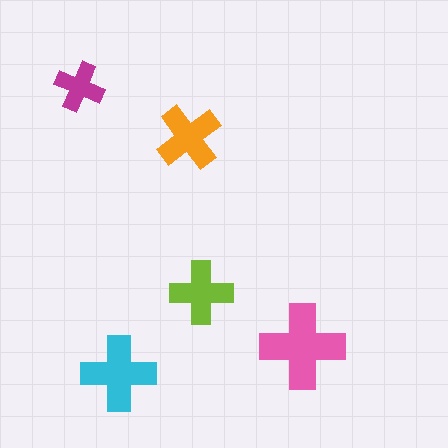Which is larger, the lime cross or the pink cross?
The pink one.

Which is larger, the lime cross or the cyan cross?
The cyan one.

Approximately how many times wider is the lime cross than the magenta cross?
About 1.5 times wider.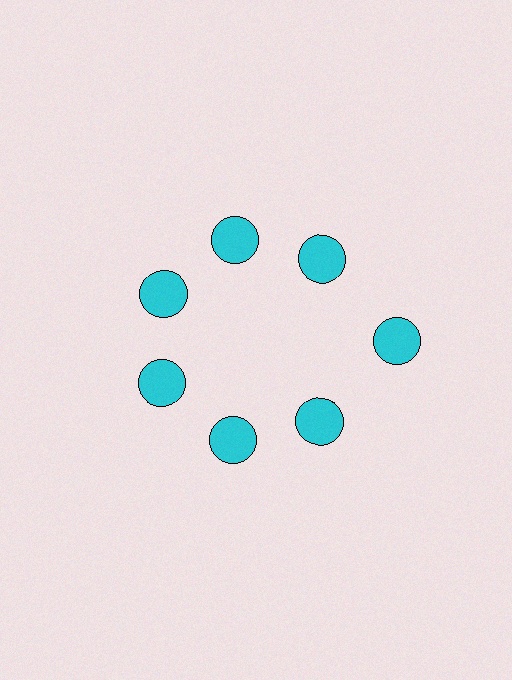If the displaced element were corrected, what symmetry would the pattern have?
It would have 7-fold rotational symmetry — the pattern would map onto itself every 51 degrees.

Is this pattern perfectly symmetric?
No. The 7 cyan circles are arranged in a ring, but one element near the 3 o'clock position is pushed outward from the center, breaking the 7-fold rotational symmetry.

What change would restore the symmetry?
The symmetry would be restored by moving it inward, back onto the ring so that all 7 circles sit at equal angles and equal distance from the center.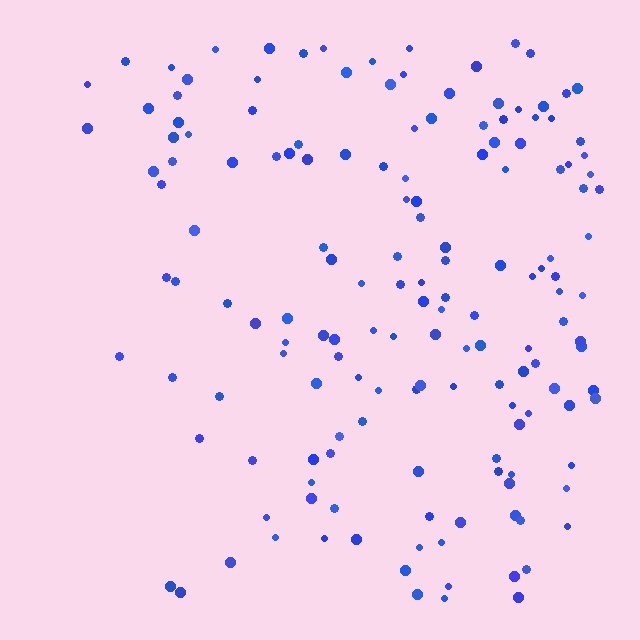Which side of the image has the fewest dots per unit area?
The left.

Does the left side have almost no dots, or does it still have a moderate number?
Still a moderate number, just noticeably fewer than the right.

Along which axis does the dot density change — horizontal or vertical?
Horizontal.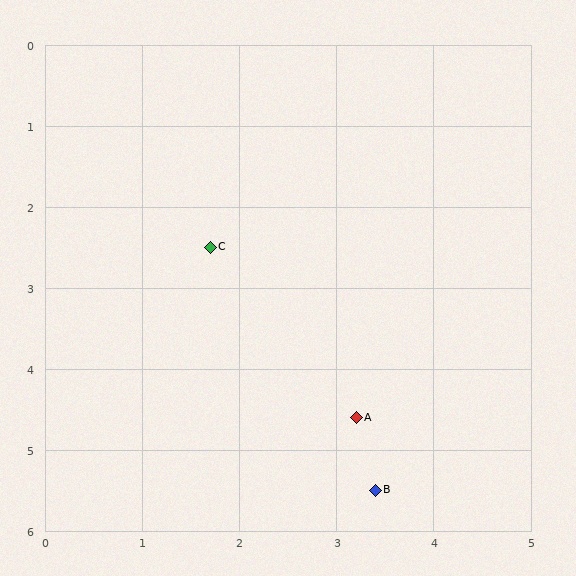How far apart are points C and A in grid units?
Points C and A are about 2.6 grid units apart.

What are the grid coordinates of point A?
Point A is at approximately (3.2, 4.6).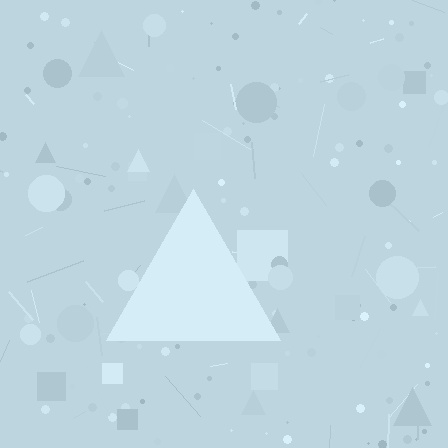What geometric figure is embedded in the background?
A triangle is embedded in the background.